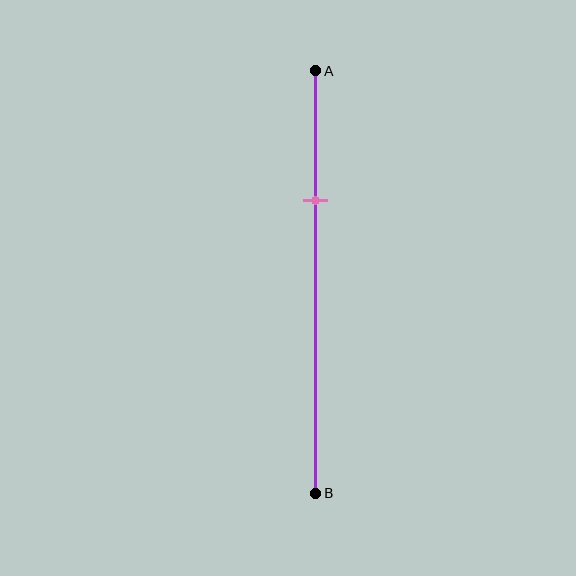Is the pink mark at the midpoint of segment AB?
No, the mark is at about 30% from A, not at the 50% midpoint.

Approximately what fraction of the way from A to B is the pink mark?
The pink mark is approximately 30% of the way from A to B.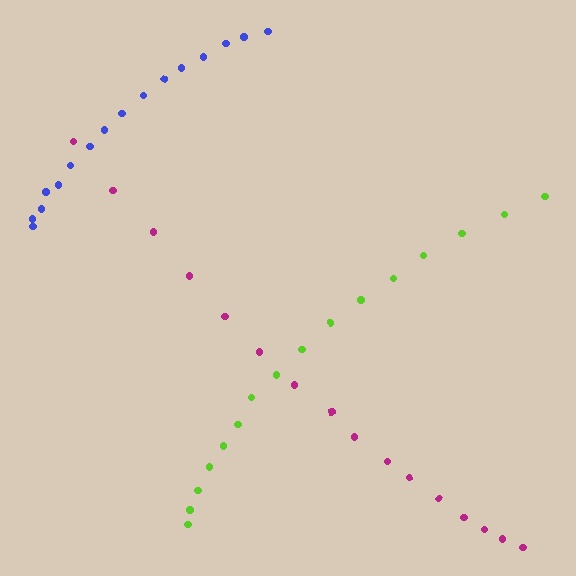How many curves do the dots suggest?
There are 3 distinct paths.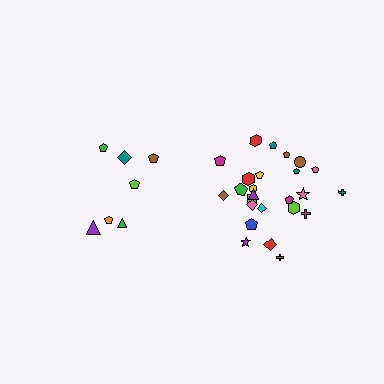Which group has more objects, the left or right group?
The right group.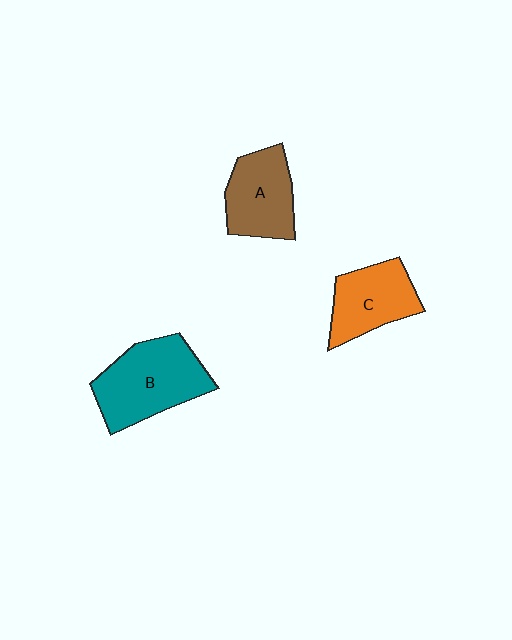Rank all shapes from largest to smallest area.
From largest to smallest: B (teal), A (brown), C (orange).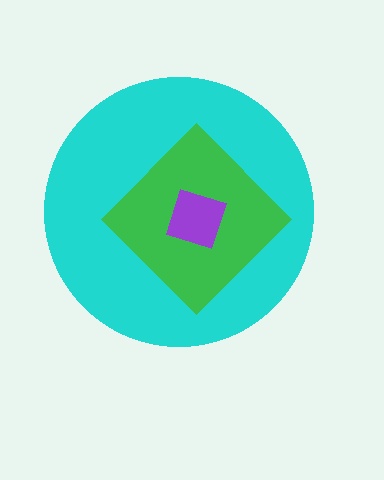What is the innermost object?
The purple square.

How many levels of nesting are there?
3.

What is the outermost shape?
The cyan circle.